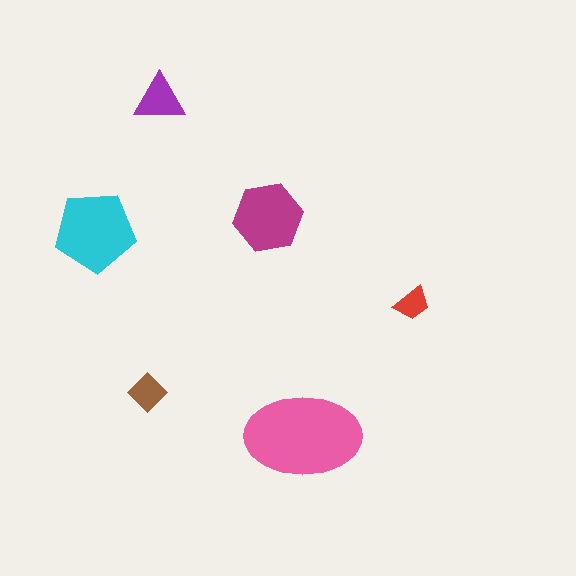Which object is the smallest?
The red trapezoid.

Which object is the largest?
The pink ellipse.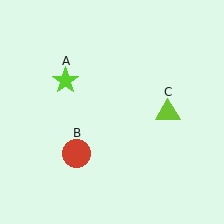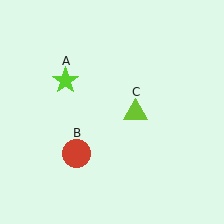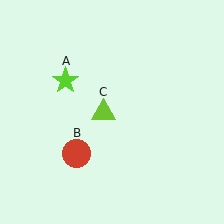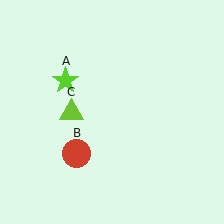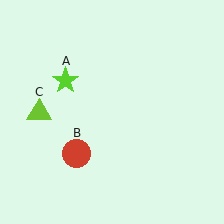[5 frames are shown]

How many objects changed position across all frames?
1 object changed position: lime triangle (object C).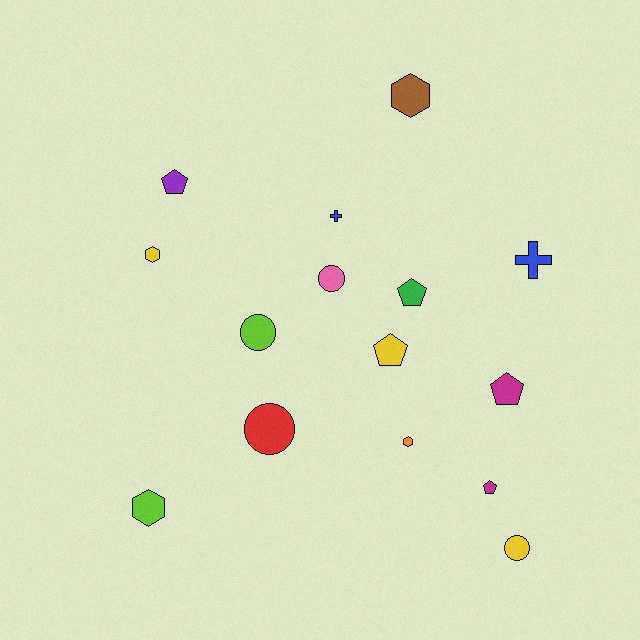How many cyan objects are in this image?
There are no cyan objects.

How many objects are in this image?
There are 15 objects.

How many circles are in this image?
There are 4 circles.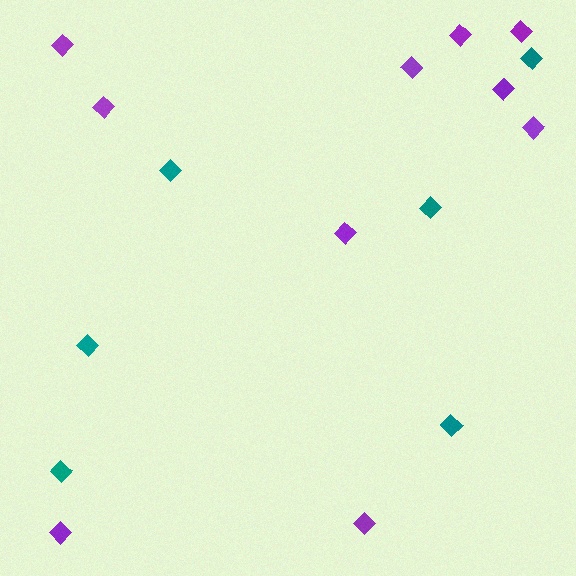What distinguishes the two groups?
There are 2 groups: one group of purple diamonds (10) and one group of teal diamonds (6).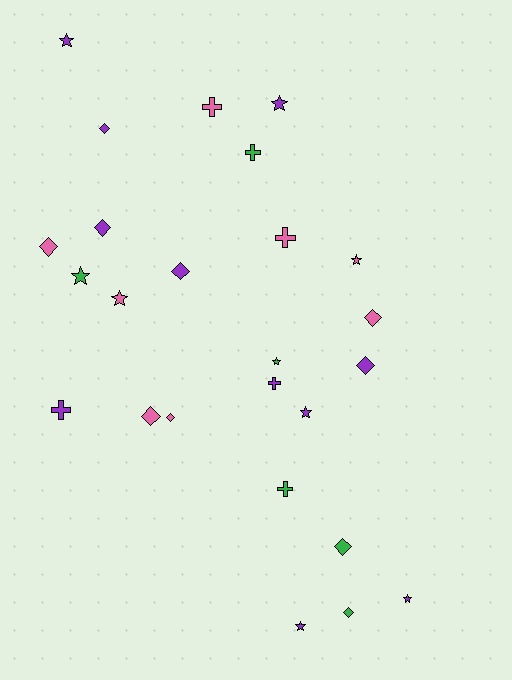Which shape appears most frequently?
Diamond, with 10 objects.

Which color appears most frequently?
Purple, with 11 objects.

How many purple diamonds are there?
There are 4 purple diamonds.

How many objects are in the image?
There are 25 objects.